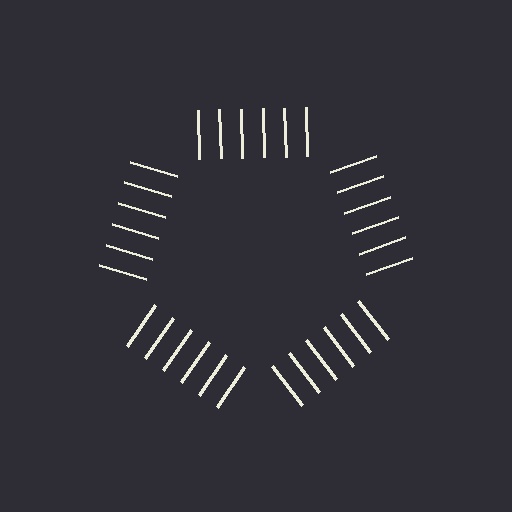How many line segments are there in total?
30 — 6 along each of the 5 edges.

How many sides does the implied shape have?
5 sides — the line-ends trace a pentagon.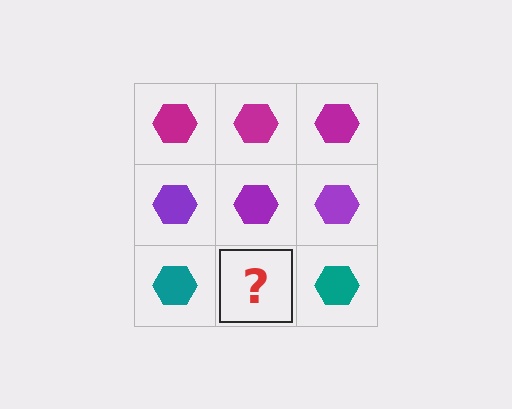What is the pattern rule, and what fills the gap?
The rule is that each row has a consistent color. The gap should be filled with a teal hexagon.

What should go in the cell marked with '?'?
The missing cell should contain a teal hexagon.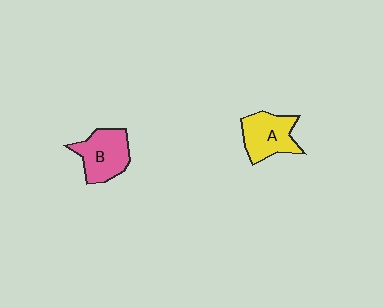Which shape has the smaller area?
Shape A (yellow).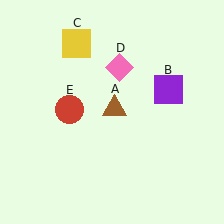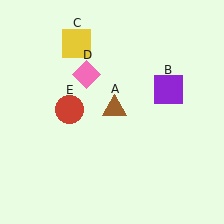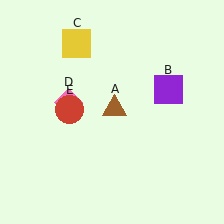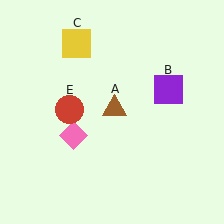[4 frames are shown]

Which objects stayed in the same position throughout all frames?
Brown triangle (object A) and purple square (object B) and yellow square (object C) and red circle (object E) remained stationary.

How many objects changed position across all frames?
1 object changed position: pink diamond (object D).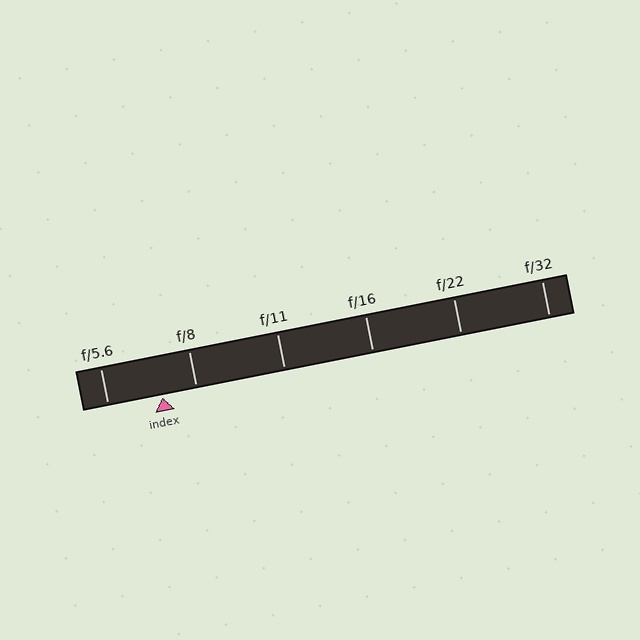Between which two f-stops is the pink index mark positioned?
The index mark is between f/5.6 and f/8.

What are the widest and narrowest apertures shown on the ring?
The widest aperture shown is f/5.6 and the narrowest is f/32.